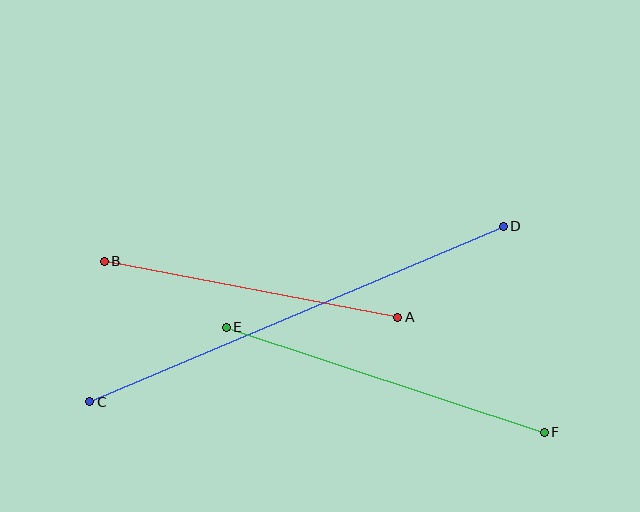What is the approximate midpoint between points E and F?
The midpoint is at approximately (385, 380) pixels.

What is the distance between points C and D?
The distance is approximately 449 pixels.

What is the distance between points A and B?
The distance is approximately 299 pixels.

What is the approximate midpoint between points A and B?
The midpoint is at approximately (251, 289) pixels.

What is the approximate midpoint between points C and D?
The midpoint is at approximately (296, 314) pixels.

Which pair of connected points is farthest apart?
Points C and D are farthest apart.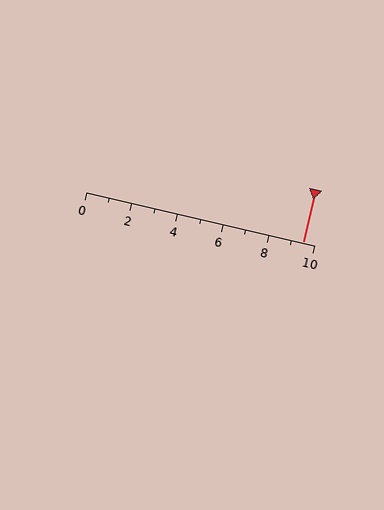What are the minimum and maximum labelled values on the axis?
The axis runs from 0 to 10.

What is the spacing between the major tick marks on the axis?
The major ticks are spaced 2 apart.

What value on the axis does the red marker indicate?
The marker indicates approximately 9.5.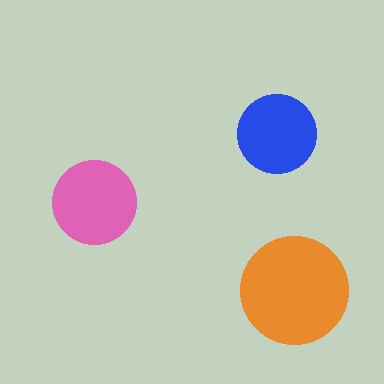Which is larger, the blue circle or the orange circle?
The orange one.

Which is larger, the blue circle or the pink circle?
The pink one.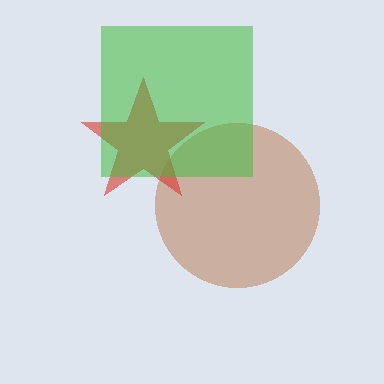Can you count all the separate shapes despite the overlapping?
Yes, there are 3 separate shapes.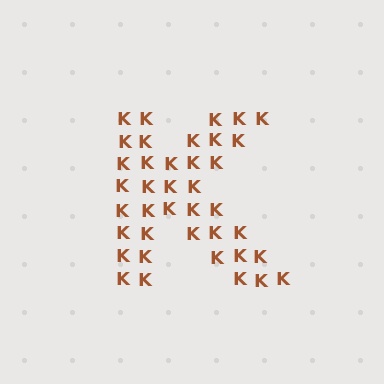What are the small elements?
The small elements are letter K's.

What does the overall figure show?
The overall figure shows the letter K.